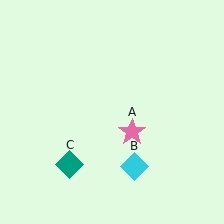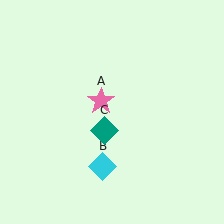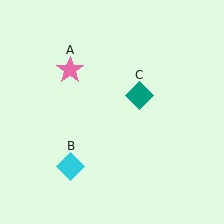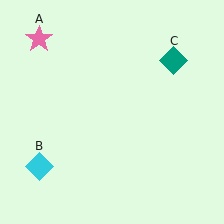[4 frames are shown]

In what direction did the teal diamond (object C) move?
The teal diamond (object C) moved up and to the right.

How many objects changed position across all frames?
3 objects changed position: pink star (object A), cyan diamond (object B), teal diamond (object C).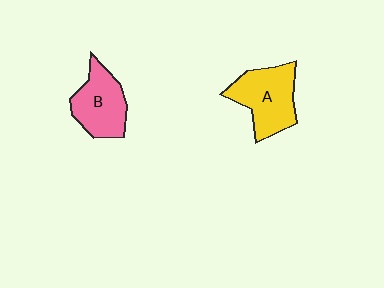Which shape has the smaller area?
Shape B (pink).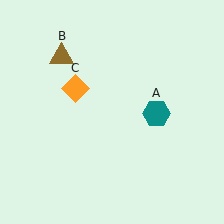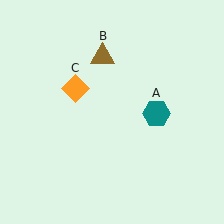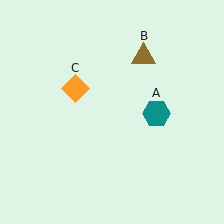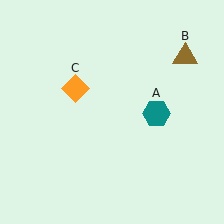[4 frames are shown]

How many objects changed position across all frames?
1 object changed position: brown triangle (object B).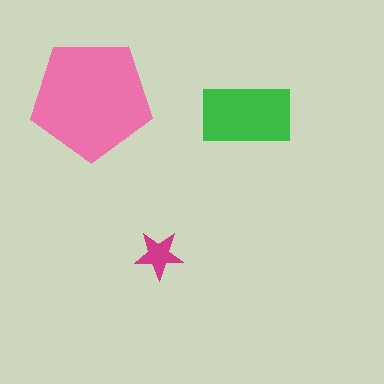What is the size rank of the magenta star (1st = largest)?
3rd.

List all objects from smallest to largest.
The magenta star, the green rectangle, the pink pentagon.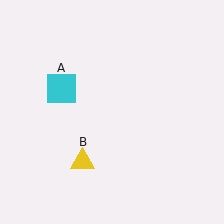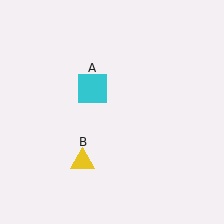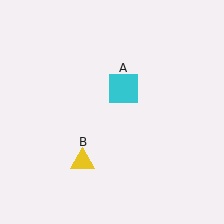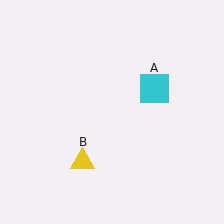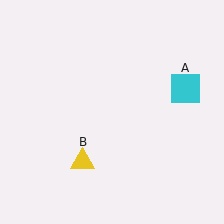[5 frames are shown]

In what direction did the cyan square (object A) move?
The cyan square (object A) moved right.